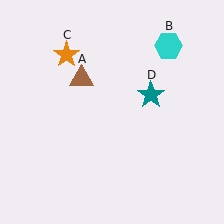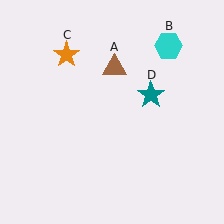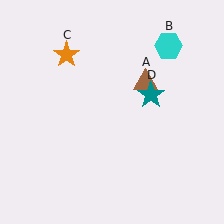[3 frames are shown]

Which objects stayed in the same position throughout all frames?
Cyan hexagon (object B) and orange star (object C) and teal star (object D) remained stationary.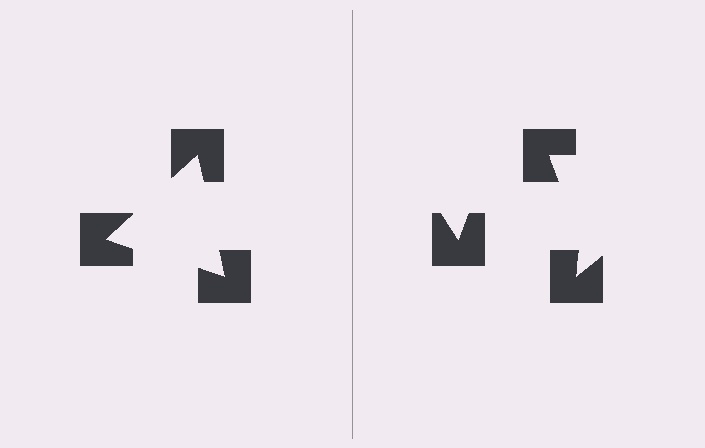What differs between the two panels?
The notched squares are positioned identically on both sides; only the wedge orientations differ. On the left they align to a triangle; on the right they are misaligned.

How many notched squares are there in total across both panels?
6 — 3 on each side.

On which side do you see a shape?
An illusory triangle appears on the left side. On the right side the wedge cuts are rotated, so no coherent shape forms.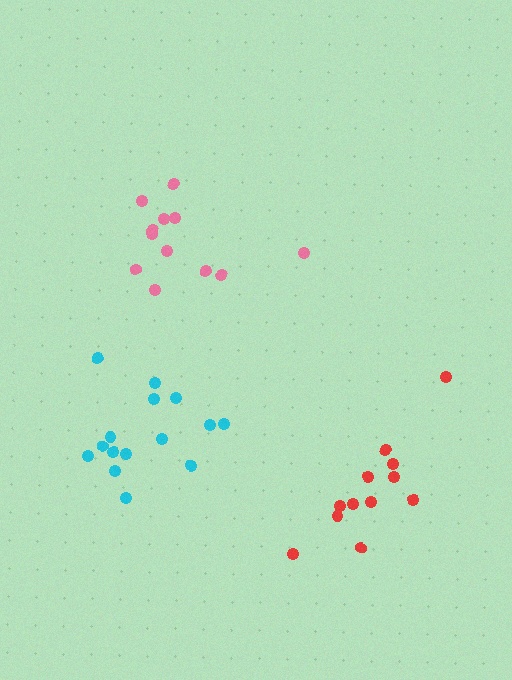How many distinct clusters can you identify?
There are 3 distinct clusters.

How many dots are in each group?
Group 1: 15 dots, Group 2: 12 dots, Group 3: 12 dots (39 total).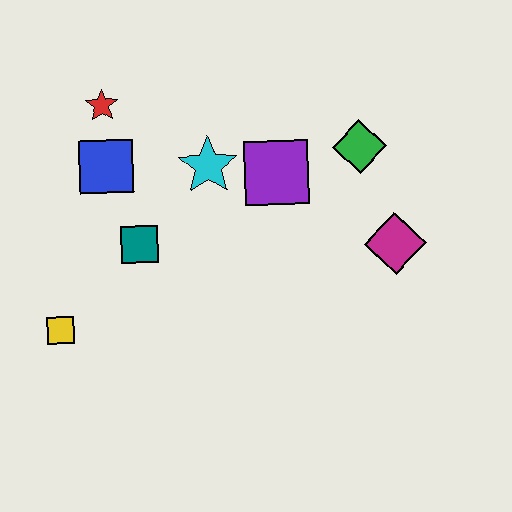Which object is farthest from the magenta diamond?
The yellow square is farthest from the magenta diamond.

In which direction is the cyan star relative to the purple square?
The cyan star is to the left of the purple square.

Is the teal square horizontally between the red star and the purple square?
Yes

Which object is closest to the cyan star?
The purple square is closest to the cyan star.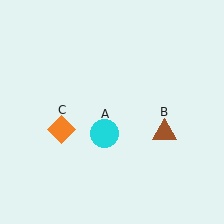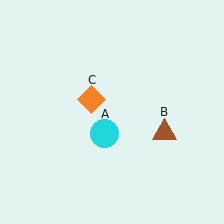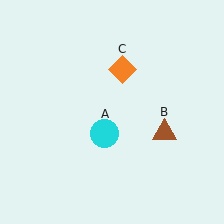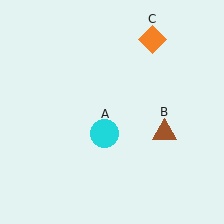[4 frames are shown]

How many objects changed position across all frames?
1 object changed position: orange diamond (object C).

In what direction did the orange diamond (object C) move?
The orange diamond (object C) moved up and to the right.